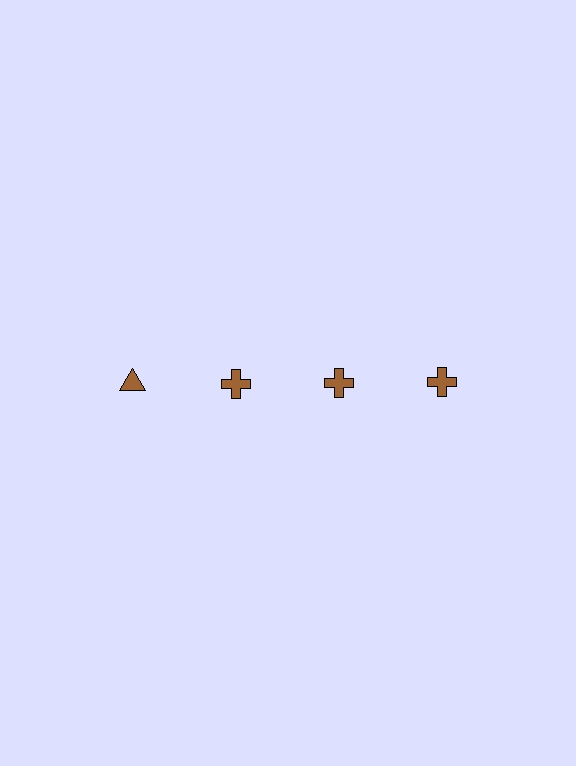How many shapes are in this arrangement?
There are 4 shapes arranged in a grid pattern.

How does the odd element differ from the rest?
It has a different shape: triangle instead of cross.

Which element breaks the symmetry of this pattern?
The brown triangle in the top row, leftmost column breaks the symmetry. All other shapes are brown crosses.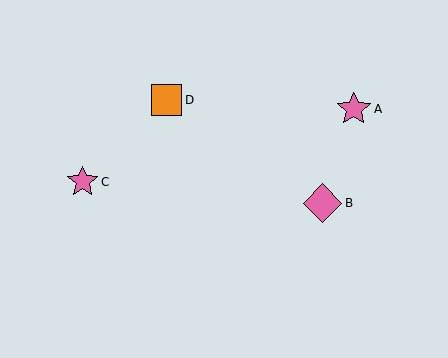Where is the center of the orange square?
The center of the orange square is at (166, 100).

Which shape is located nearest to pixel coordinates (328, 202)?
The pink diamond (labeled B) at (323, 203) is nearest to that location.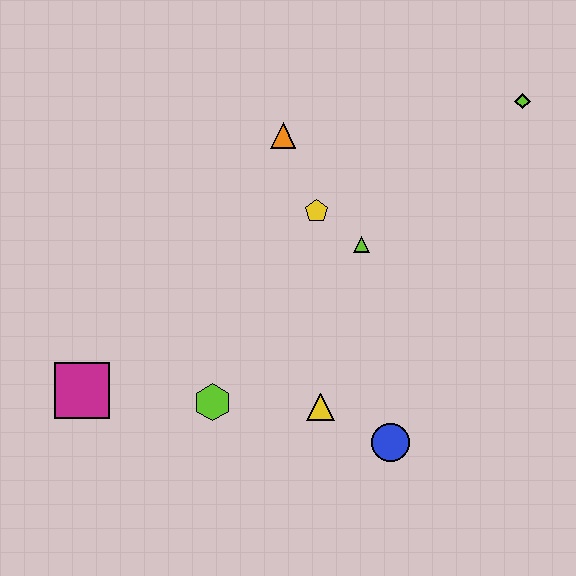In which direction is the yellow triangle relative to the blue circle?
The yellow triangle is to the left of the blue circle.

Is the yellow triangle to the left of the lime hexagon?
No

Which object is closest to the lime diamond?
The lime triangle is closest to the lime diamond.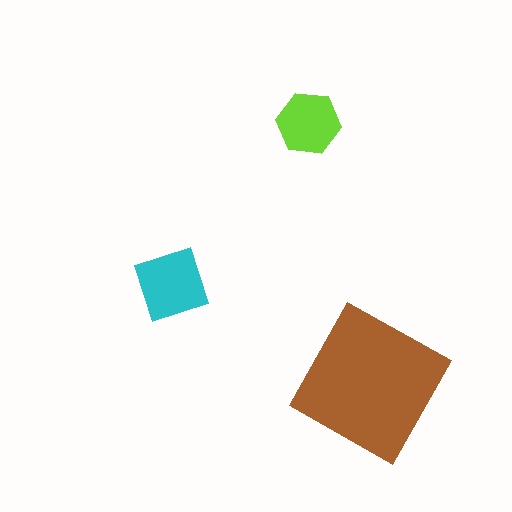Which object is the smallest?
The lime hexagon.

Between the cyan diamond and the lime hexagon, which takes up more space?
The cyan diamond.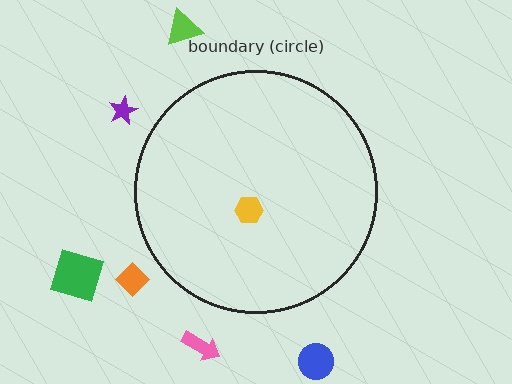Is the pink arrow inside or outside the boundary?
Outside.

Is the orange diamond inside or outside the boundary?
Outside.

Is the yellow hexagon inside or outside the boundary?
Inside.